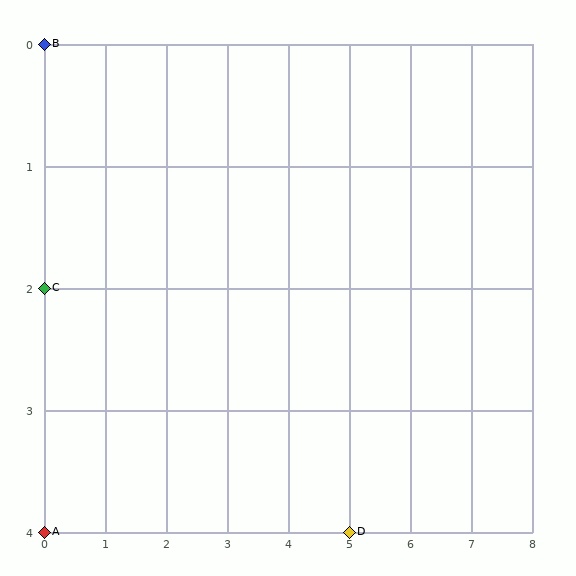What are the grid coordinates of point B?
Point B is at grid coordinates (0, 0).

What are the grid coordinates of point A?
Point A is at grid coordinates (0, 4).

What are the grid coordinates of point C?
Point C is at grid coordinates (0, 2).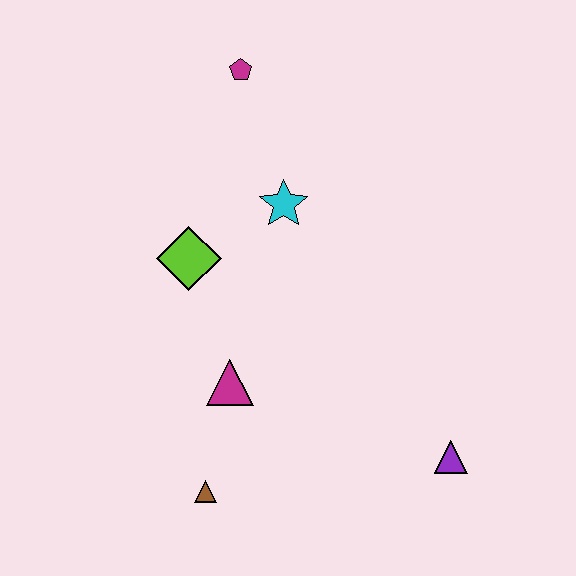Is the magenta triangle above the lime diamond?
No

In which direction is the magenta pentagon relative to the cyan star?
The magenta pentagon is above the cyan star.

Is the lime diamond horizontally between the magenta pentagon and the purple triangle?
No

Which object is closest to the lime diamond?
The cyan star is closest to the lime diamond.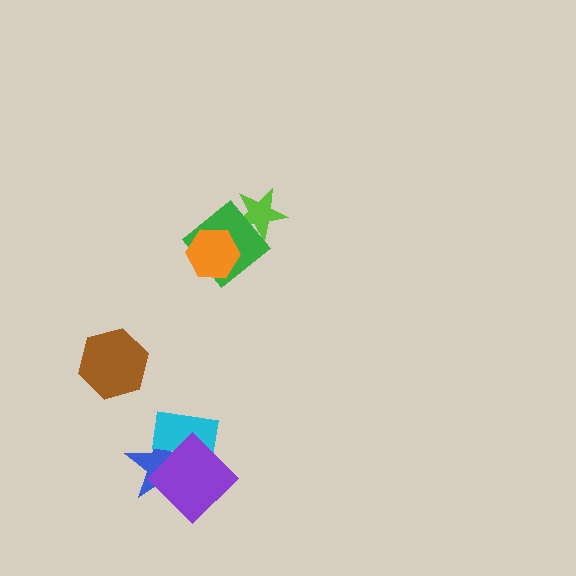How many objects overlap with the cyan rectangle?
2 objects overlap with the cyan rectangle.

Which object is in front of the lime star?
The green diamond is in front of the lime star.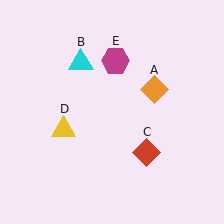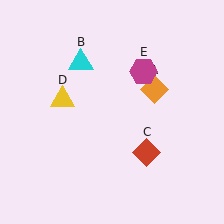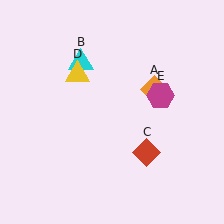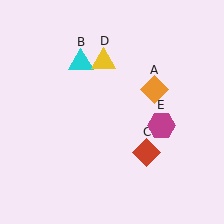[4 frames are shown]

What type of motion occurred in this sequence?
The yellow triangle (object D), magenta hexagon (object E) rotated clockwise around the center of the scene.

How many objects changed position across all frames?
2 objects changed position: yellow triangle (object D), magenta hexagon (object E).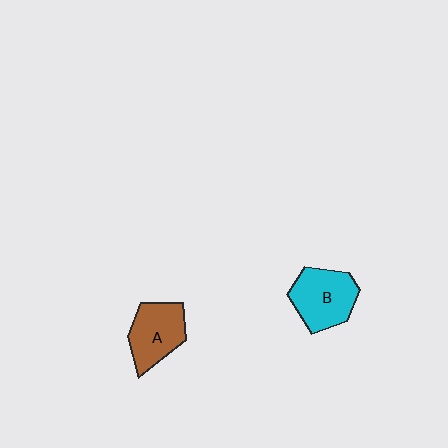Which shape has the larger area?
Shape B (cyan).